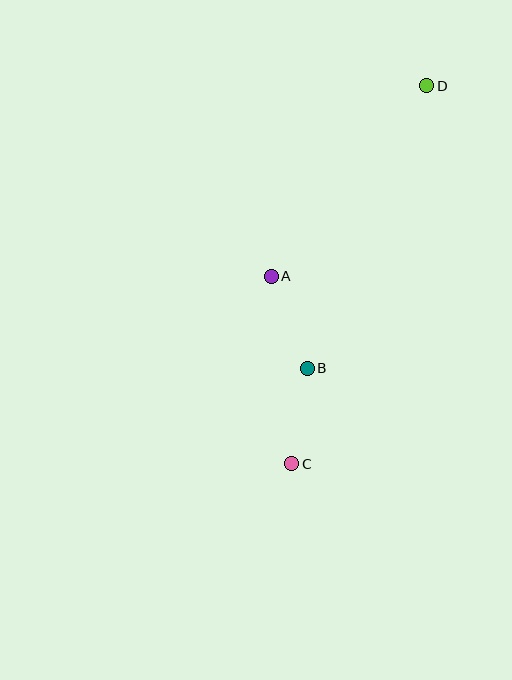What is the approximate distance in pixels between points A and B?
The distance between A and B is approximately 99 pixels.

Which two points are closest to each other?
Points B and C are closest to each other.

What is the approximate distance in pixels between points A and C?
The distance between A and C is approximately 189 pixels.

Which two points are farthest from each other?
Points C and D are farthest from each other.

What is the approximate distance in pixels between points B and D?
The distance between B and D is approximately 307 pixels.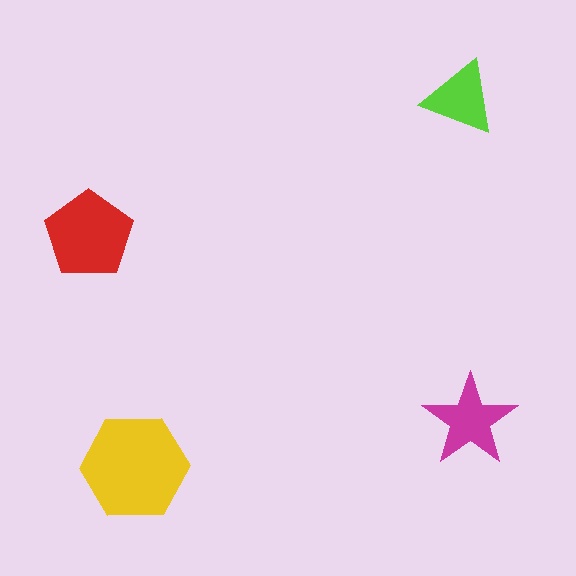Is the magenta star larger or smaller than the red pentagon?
Smaller.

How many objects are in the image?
There are 4 objects in the image.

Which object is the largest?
The yellow hexagon.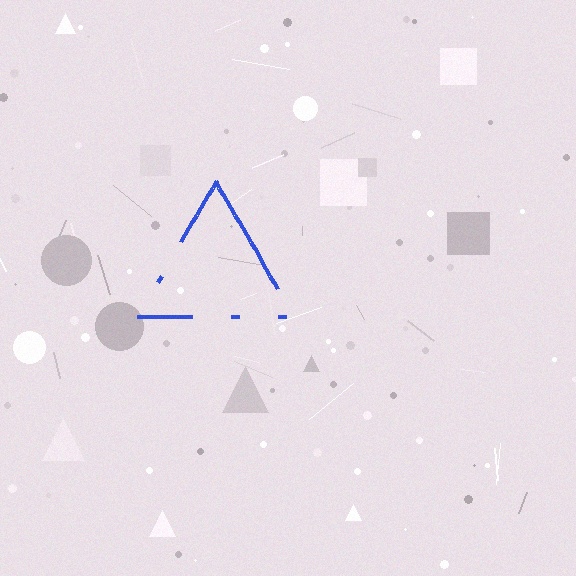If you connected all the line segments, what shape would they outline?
They would outline a triangle.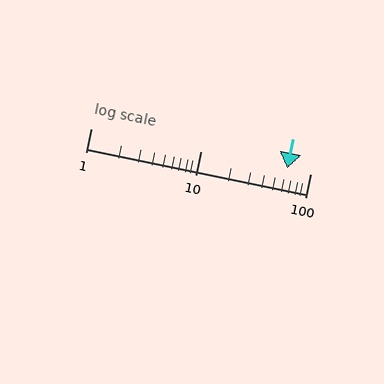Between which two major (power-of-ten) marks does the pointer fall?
The pointer is between 10 and 100.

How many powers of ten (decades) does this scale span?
The scale spans 2 decades, from 1 to 100.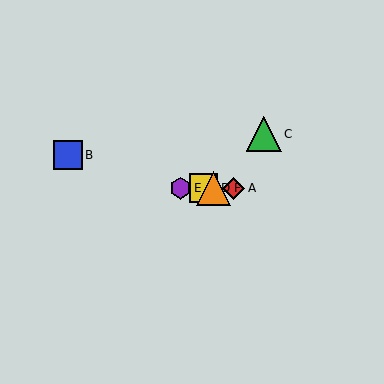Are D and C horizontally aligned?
No, D is at y≈188 and C is at y≈134.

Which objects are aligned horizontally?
Objects A, D, E, F are aligned horizontally.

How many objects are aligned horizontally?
4 objects (A, D, E, F) are aligned horizontally.